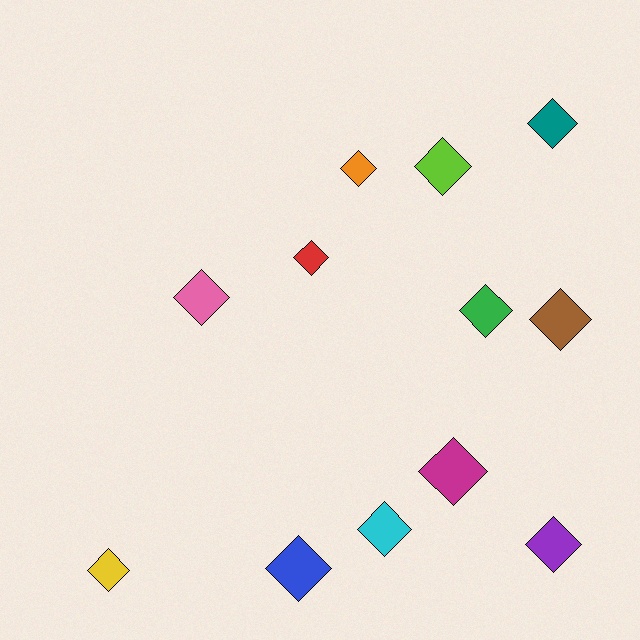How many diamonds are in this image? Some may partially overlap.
There are 12 diamonds.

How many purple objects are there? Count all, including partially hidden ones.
There is 1 purple object.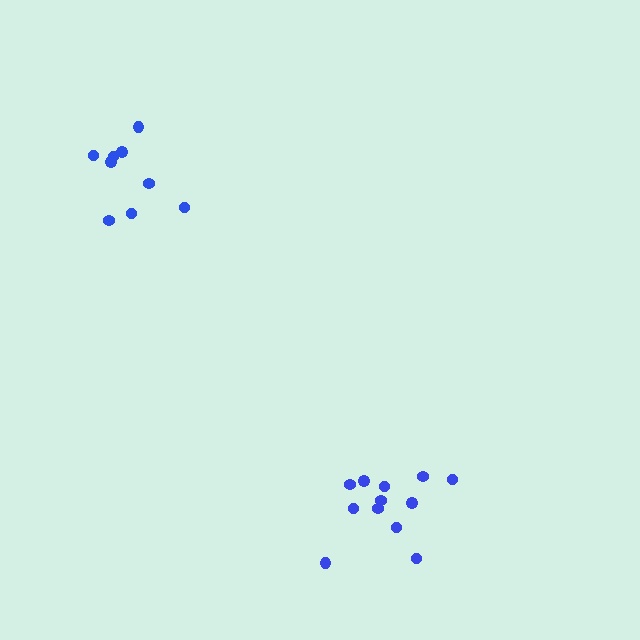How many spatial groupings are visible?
There are 2 spatial groupings.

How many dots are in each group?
Group 1: 12 dots, Group 2: 9 dots (21 total).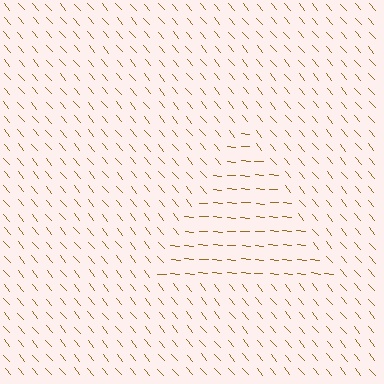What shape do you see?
I see a triangle.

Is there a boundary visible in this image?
Yes, there is a texture boundary formed by a change in line orientation.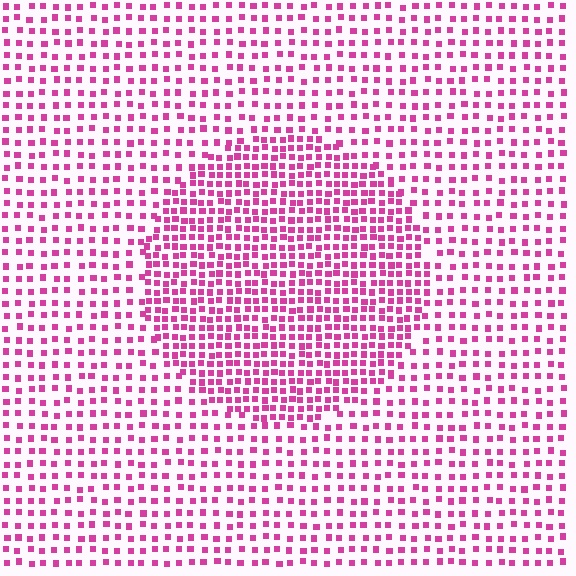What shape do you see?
I see a circle.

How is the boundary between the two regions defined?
The boundary is defined by a change in element density (approximately 1.9x ratio). All elements are the same color, size, and shape.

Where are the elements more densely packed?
The elements are more densely packed inside the circle boundary.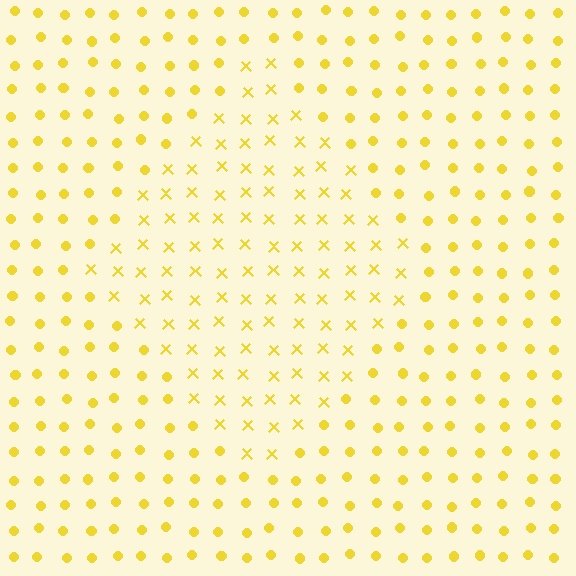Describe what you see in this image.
The image is filled with small yellow elements arranged in a uniform grid. A diamond-shaped region contains X marks, while the surrounding area contains circles. The boundary is defined purely by the change in element shape.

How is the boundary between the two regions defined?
The boundary is defined by a change in element shape: X marks inside vs. circles outside. All elements share the same color and spacing.